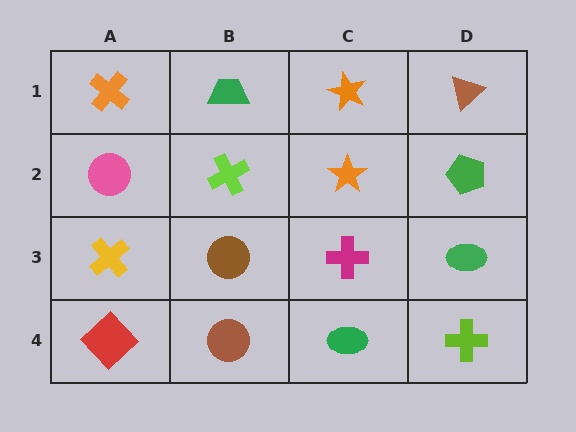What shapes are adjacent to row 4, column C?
A magenta cross (row 3, column C), a brown circle (row 4, column B), a lime cross (row 4, column D).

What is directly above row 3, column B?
A lime cross.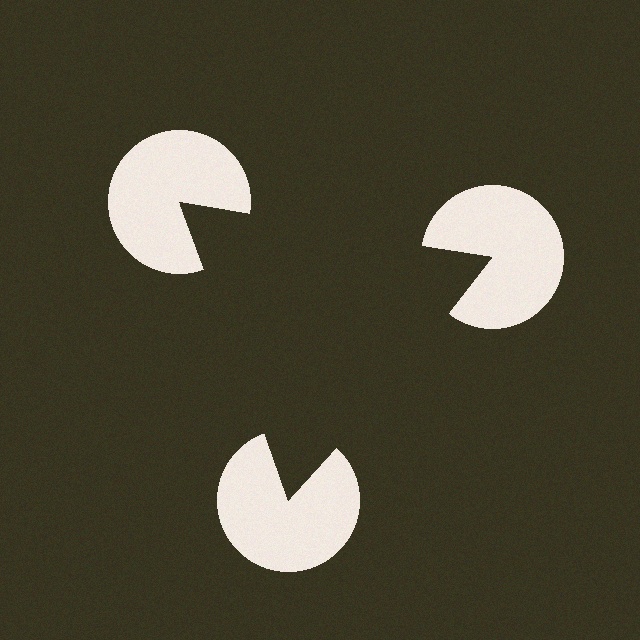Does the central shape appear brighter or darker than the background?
It typically appears slightly darker than the background, even though no actual brightness change is drawn.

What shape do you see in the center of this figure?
An illusory triangle — its edges are inferred from the aligned wedge cuts in the pac-man discs, not physically drawn.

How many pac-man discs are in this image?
There are 3 — one at each vertex of the illusory triangle.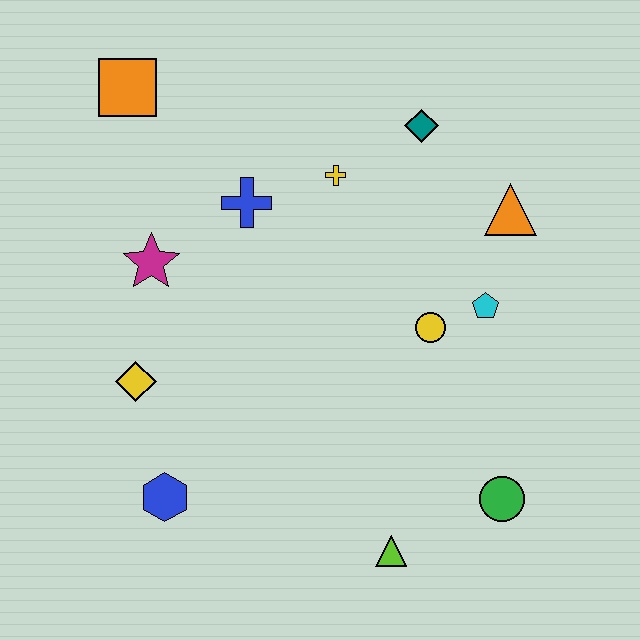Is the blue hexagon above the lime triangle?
Yes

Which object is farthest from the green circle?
The orange square is farthest from the green circle.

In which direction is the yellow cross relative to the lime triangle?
The yellow cross is above the lime triangle.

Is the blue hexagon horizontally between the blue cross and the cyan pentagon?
No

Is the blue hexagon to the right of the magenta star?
Yes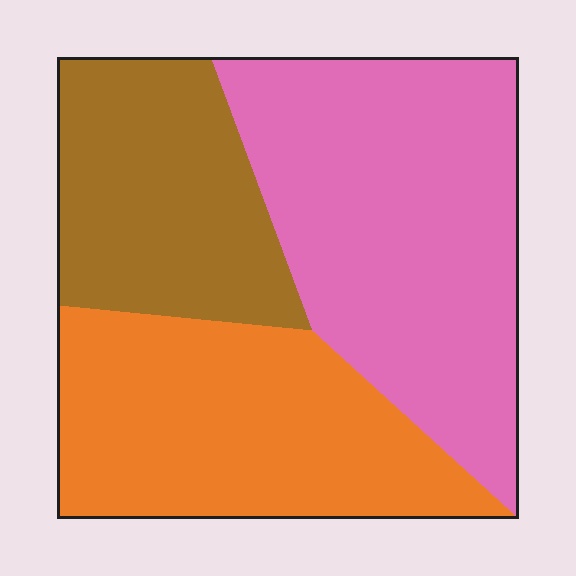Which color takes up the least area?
Brown, at roughly 25%.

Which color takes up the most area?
Pink, at roughly 40%.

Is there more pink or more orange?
Pink.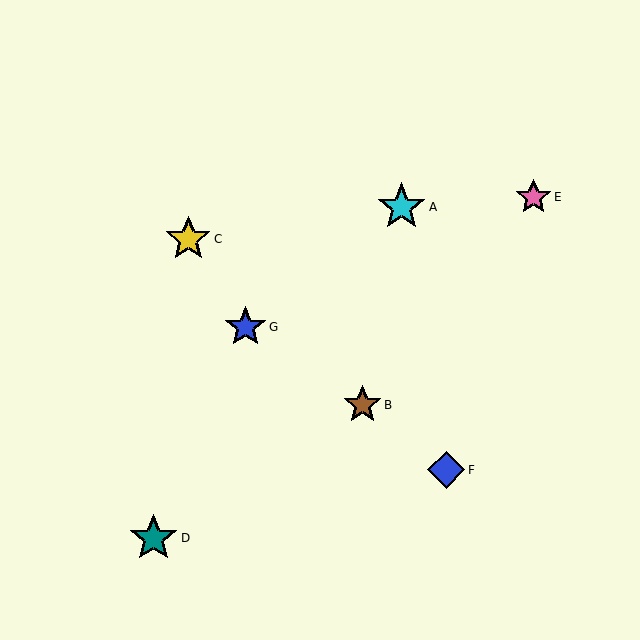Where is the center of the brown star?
The center of the brown star is at (362, 405).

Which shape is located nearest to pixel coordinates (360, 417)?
The brown star (labeled B) at (362, 405) is nearest to that location.